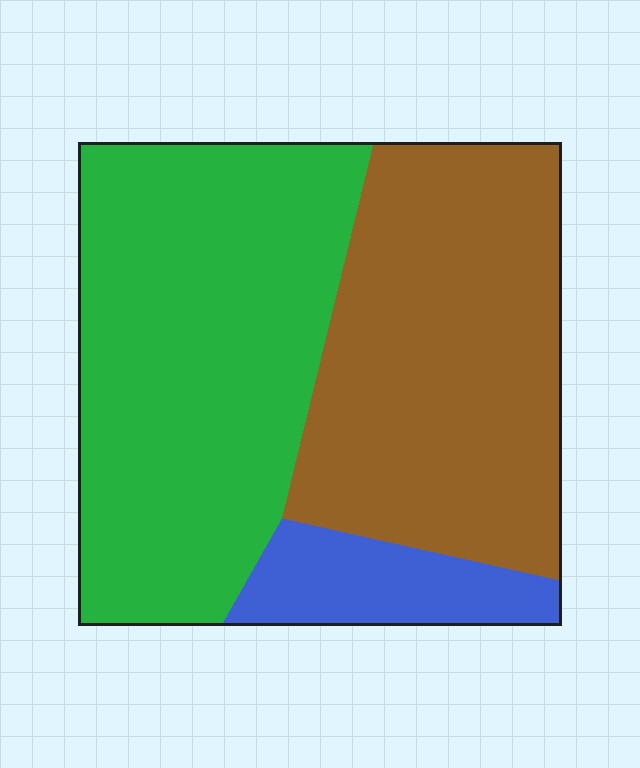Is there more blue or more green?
Green.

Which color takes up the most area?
Green, at roughly 50%.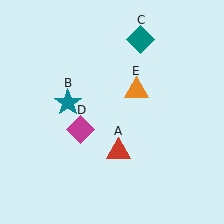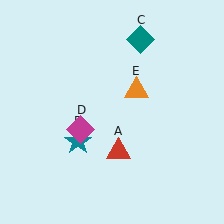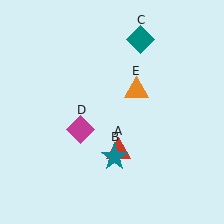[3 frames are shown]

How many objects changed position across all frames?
1 object changed position: teal star (object B).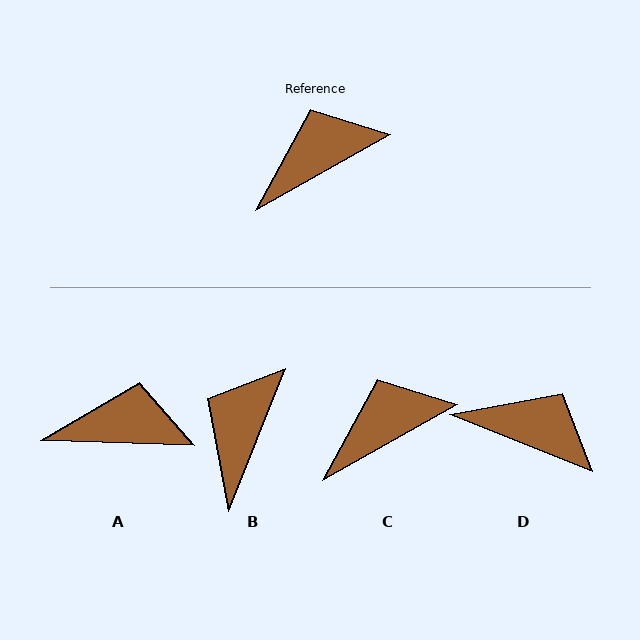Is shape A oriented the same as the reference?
No, it is off by about 31 degrees.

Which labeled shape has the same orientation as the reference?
C.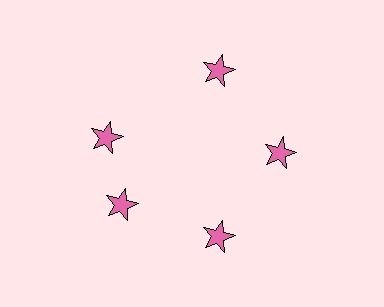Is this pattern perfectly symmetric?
No. The 5 pink stars are arranged in a ring, but one element near the 10 o'clock position is rotated out of alignment along the ring, breaking the 5-fold rotational symmetry.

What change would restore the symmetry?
The symmetry would be restored by rotating it back into even spacing with its neighbors so that all 5 stars sit at equal angles and equal distance from the center.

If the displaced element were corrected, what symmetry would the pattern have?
It would have 5-fold rotational symmetry — the pattern would map onto itself every 72 degrees.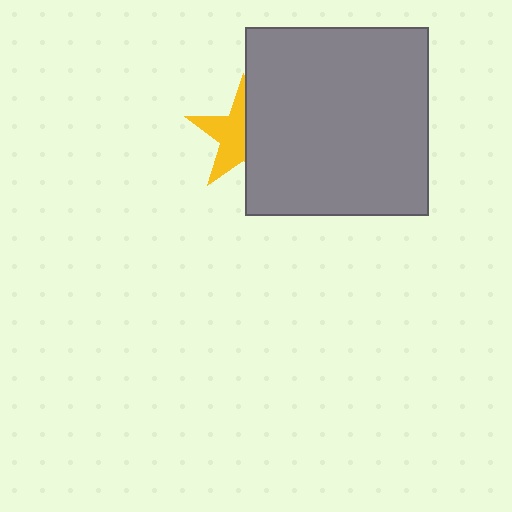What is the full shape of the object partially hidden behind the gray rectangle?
The partially hidden object is a yellow star.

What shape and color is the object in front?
The object in front is a gray rectangle.